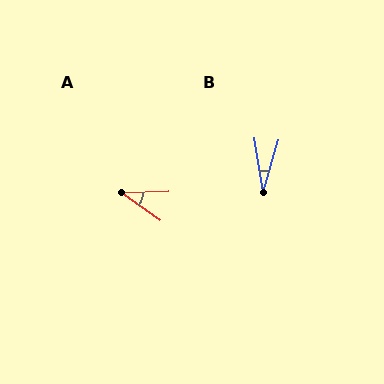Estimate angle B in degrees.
Approximately 25 degrees.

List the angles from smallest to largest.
B (25°), A (37°).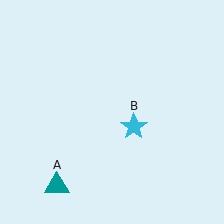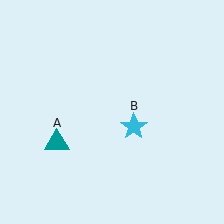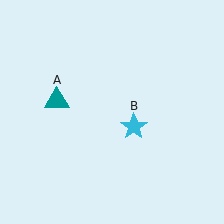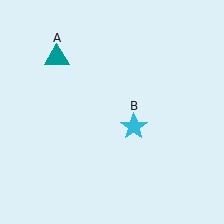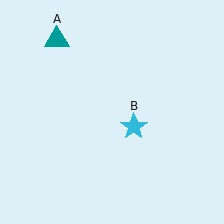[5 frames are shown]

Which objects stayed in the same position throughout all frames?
Cyan star (object B) remained stationary.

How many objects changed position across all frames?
1 object changed position: teal triangle (object A).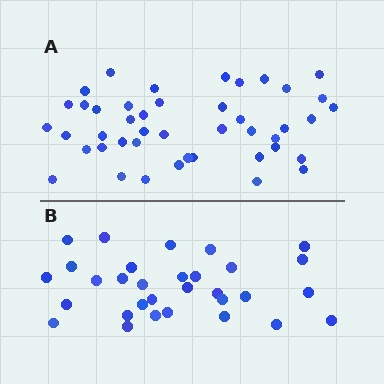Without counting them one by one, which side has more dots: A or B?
Region A (the top region) has more dots.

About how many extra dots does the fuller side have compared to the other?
Region A has approximately 15 more dots than region B.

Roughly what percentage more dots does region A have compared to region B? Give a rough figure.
About 40% more.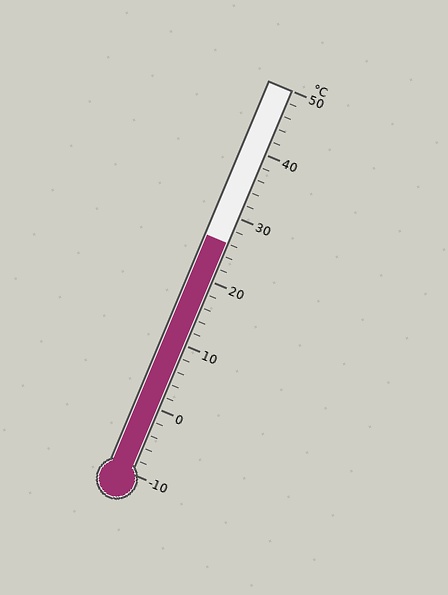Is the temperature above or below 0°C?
The temperature is above 0°C.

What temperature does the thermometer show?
The thermometer shows approximately 26°C.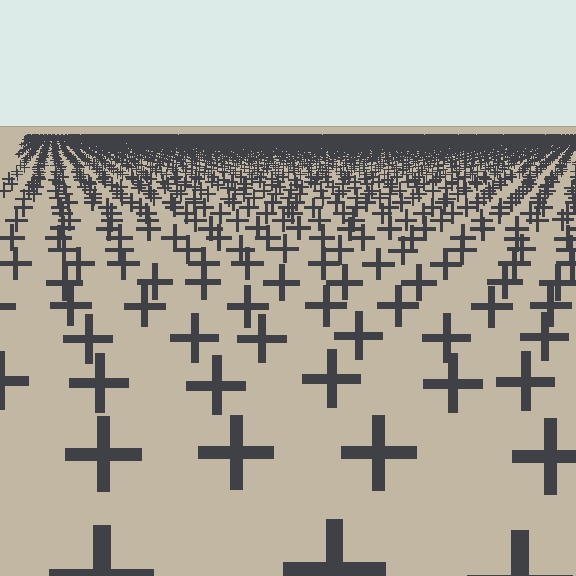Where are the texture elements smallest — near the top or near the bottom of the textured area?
Near the top.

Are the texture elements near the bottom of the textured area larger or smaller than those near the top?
Larger. Near the bottom, elements are closer to the viewer and appear at a bigger on-screen size.